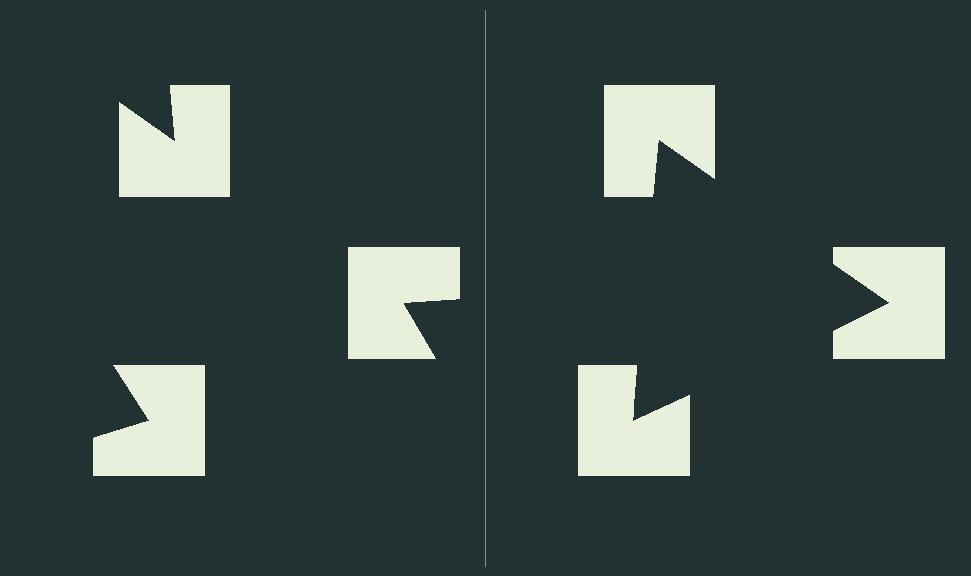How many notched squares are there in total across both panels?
6 — 3 on each side.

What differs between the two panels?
The notched squares are positioned identically on both sides; only the wedge orientations differ. On the right they align to a triangle; on the left they are misaligned.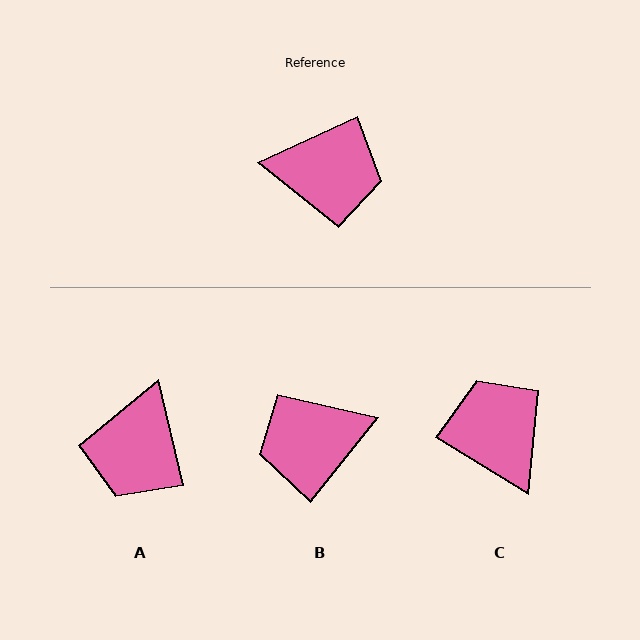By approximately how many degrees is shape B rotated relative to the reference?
Approximately 153 degrees clockwise.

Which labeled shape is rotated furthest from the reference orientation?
B, about 153 degrees away.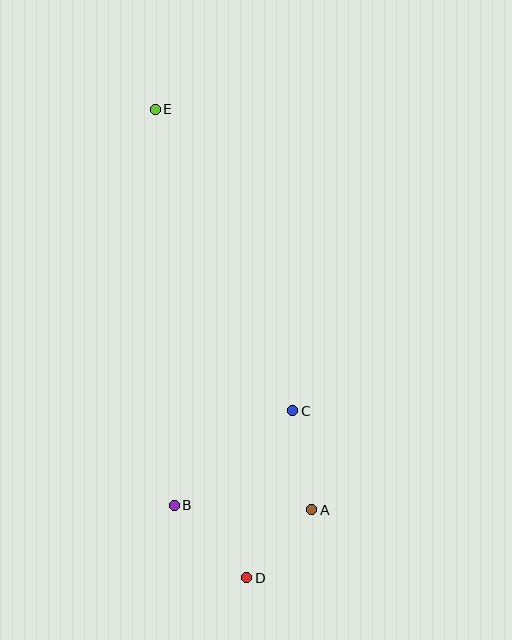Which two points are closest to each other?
Points A and D are closest to each other.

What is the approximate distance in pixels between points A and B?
The distance between A and B is approximately 137 pixels.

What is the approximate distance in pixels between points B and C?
The distance between B and C is approximately 152 pixels.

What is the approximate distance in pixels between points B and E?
The distance between B and E is approximately 397 pixels.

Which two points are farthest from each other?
Points D and E are farthest from each other.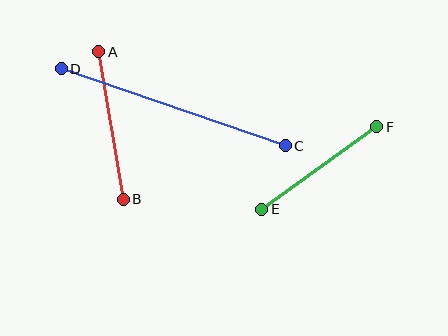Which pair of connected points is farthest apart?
Points C and D are farthest apart.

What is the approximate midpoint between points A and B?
The midpoint is at approximately (111, 126) pixels.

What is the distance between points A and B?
The distance is approximately 150 pixels.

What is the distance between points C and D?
The distance is approximately 237 pixels.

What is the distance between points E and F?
The distance is approximately 142 pixels.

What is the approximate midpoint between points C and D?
The midpoint is at approximately (173, 107) pixels.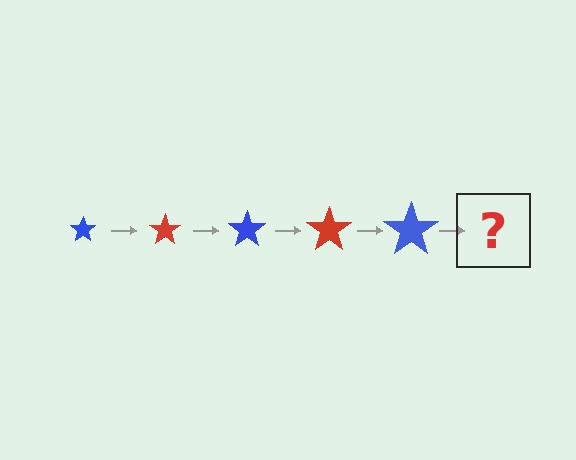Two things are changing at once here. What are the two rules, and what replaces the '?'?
The two rules are that the star grows larger each step and the color cycles through blue and red. The '?' should be a red star, larger than the previous one.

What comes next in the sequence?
The next element should be a red star, larger than the previous one.